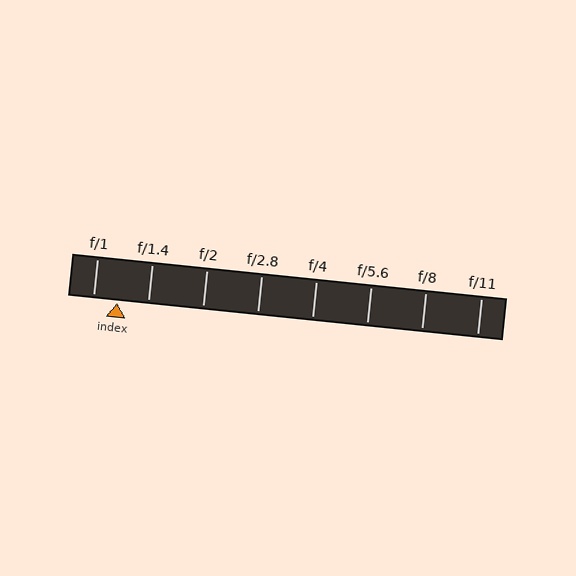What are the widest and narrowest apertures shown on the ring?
The widest aperture shown is f/1 and the narrowest is f/11.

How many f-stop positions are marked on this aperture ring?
There are 8 f-stop positions marked.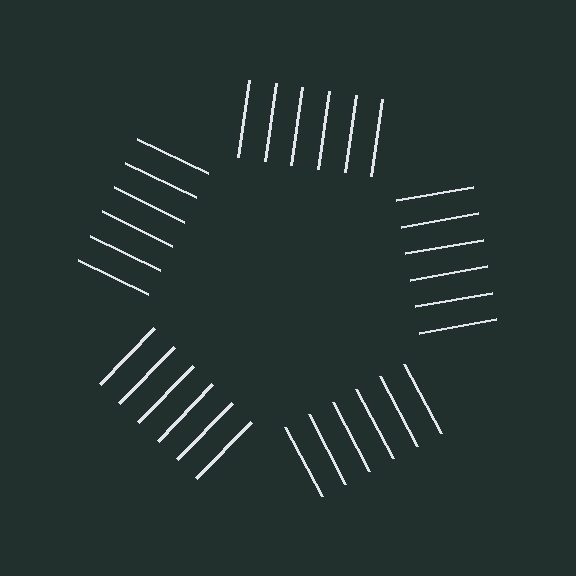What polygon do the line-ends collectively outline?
An illusory pentagon — the line segments terminate on its edges but no continuous stroke is drawn.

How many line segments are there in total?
30 — 6 along each of the 5 edges.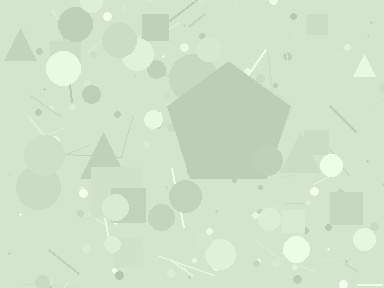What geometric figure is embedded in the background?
A pentagon is embedded in the background.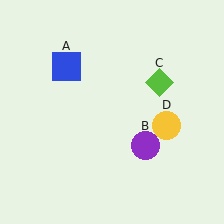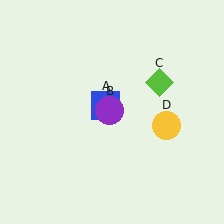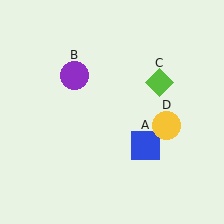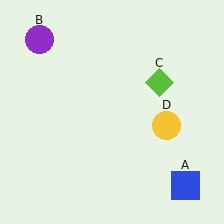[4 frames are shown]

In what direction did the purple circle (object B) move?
The purple circle (object B) moved up and to the left.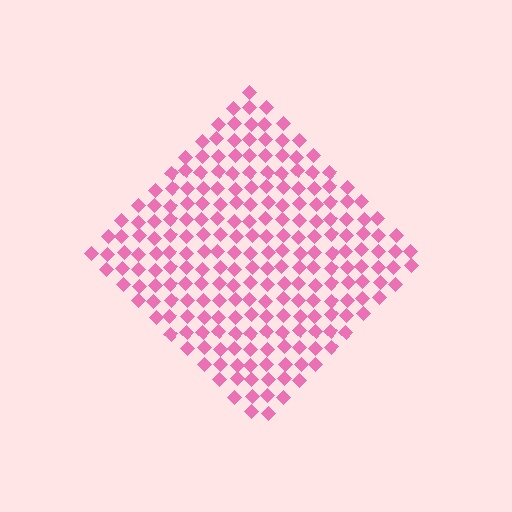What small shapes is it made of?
It is made of small diamonds.